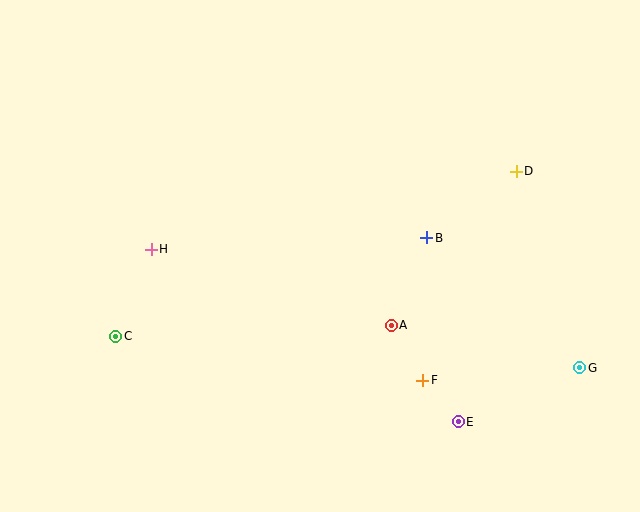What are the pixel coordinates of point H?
Point H is at (151, 249).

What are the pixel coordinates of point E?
Point E is at (458, 422).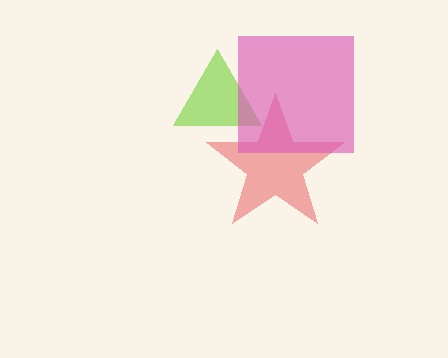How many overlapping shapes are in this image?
There are 3 overlapping shapes in the image.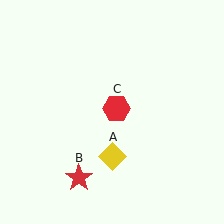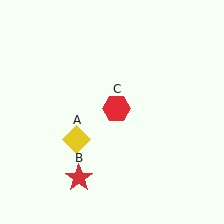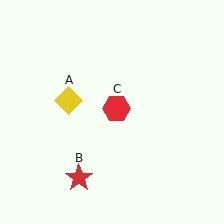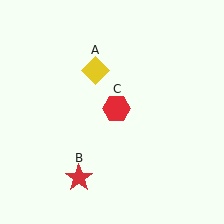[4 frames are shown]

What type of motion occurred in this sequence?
The yellow diamond (object A) rotated clockwise around the center of the scene.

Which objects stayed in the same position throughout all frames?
Red star (object B) and red hexagon (object C) remained stationary.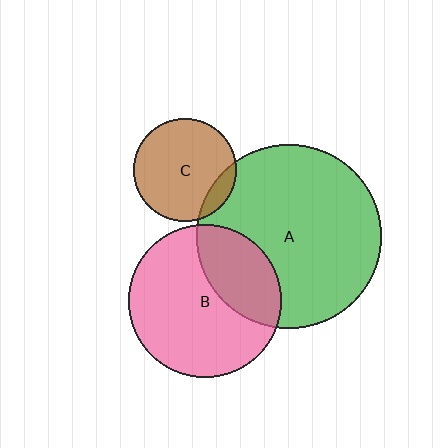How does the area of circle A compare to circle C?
Approximately 3.2 times.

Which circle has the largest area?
Circle A (green).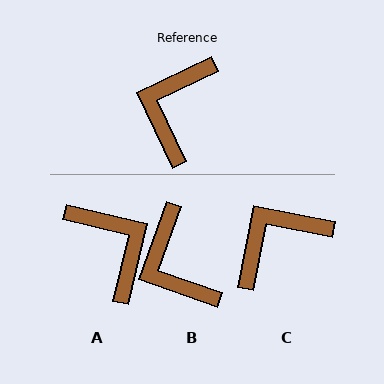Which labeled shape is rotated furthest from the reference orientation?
A, about 129 degrees away.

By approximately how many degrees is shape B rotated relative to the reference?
Approximately 45 degrees counter-clockwise.